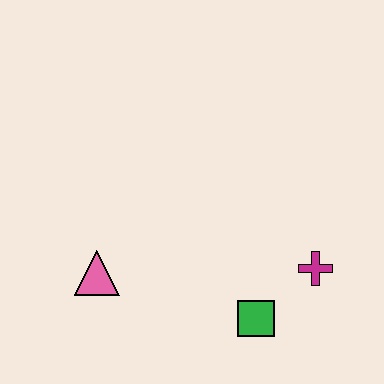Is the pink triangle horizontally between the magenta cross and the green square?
No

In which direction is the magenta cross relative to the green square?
The magenta cross is to the right of the green square.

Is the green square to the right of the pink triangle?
Yes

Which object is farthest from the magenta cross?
The pink triangle is farthest from the magenta cross.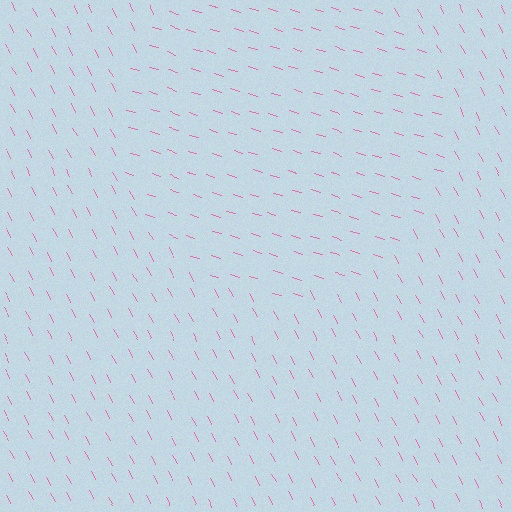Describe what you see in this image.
The image is filled with small pink line segments. A circle region in the image has lines oriented differently from the surrounding lines, creating a visible texture boundary.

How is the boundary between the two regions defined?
The boundary is defined purely by a change in line orientation (approximately 45 degrees difference). All lines are the same color and thickness.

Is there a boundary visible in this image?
Yes, there is a texture boundary formed by a change in line orientation.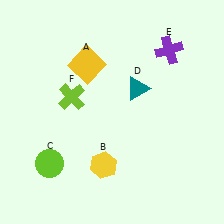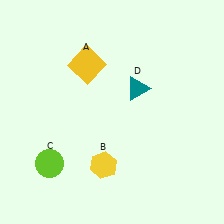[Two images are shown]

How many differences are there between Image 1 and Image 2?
There are 2 differences between the two images.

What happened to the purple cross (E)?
The purple cross (E) was removed in Image 2. It was in the top-right area of Image 1.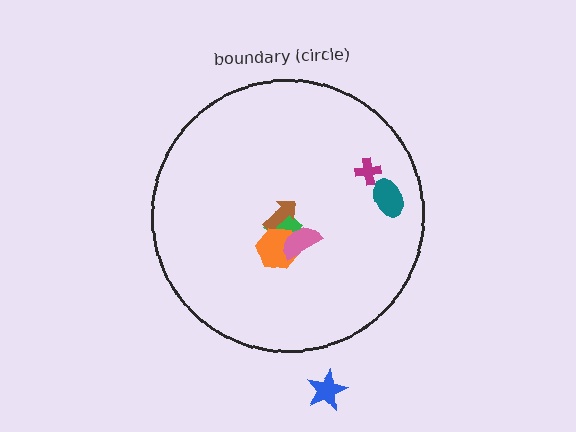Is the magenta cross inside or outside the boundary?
Inside.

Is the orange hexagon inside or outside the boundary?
Inside.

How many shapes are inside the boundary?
6 inside, 1 outside.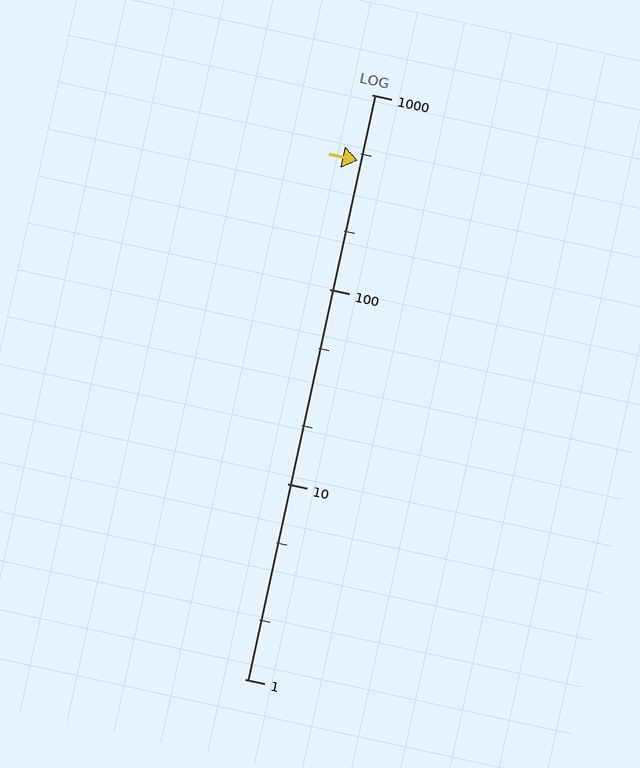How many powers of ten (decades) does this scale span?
The scale spans 3 decades, from 1 to 1000.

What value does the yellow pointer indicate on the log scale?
The pointer indicates approximately 460.